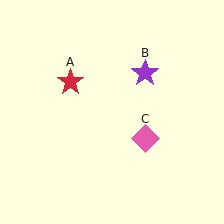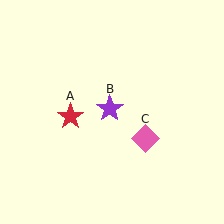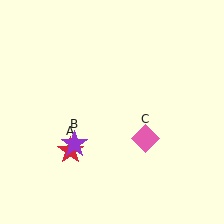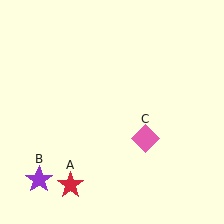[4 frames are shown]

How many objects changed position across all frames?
2 objects changed position: red star (object A), purple star (object B).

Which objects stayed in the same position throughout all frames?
Pink diamond (object C) remained stationary.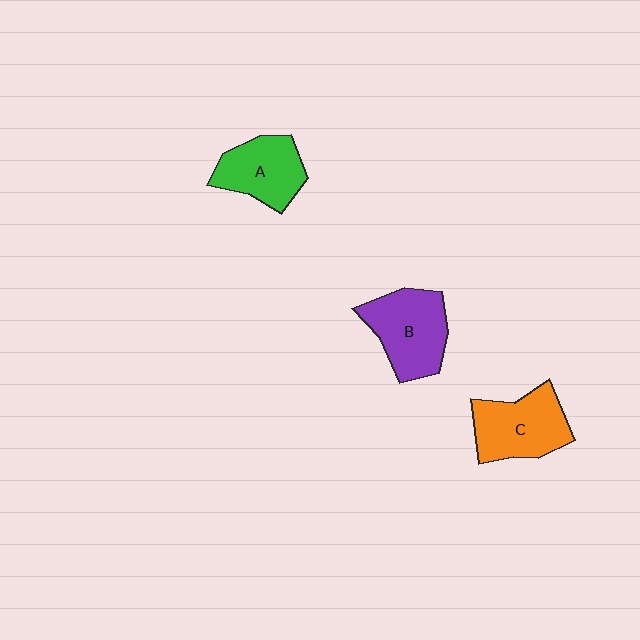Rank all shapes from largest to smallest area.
From largest to smallest: B (purple), C (orange), A (green).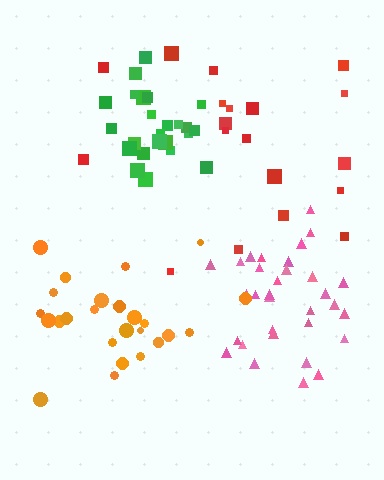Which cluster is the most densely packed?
Green.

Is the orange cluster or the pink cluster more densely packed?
Pink.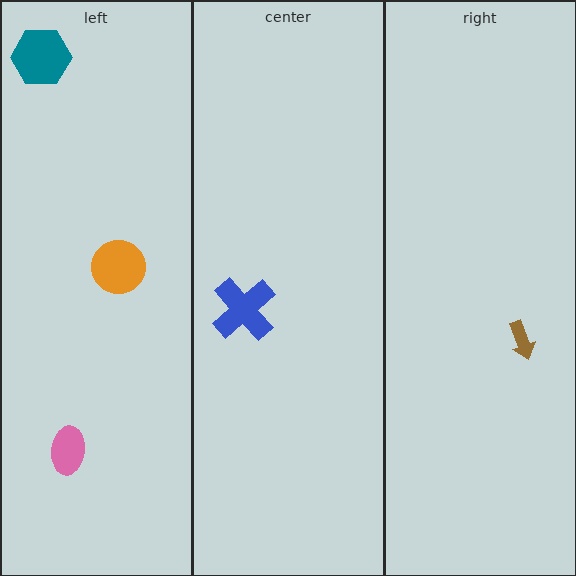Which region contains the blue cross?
The center region.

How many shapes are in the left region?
3.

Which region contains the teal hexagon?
The left region.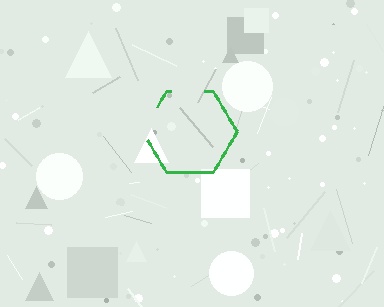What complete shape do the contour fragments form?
The contour fragments form a hexagon.